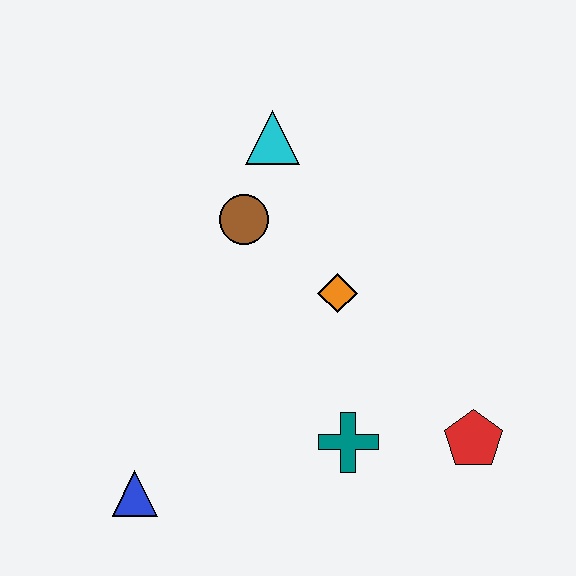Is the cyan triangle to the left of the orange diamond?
Yes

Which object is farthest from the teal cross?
The cyan triangle is farthest from the teal cross.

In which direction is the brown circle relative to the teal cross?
The brown circle is above the teal cross.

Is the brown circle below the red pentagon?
No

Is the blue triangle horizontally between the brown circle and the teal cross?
No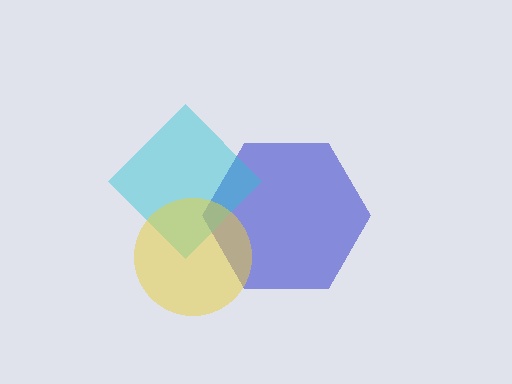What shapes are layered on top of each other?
The layered shapes are: a blue hexagon, a cyan diamond, a yellow circle.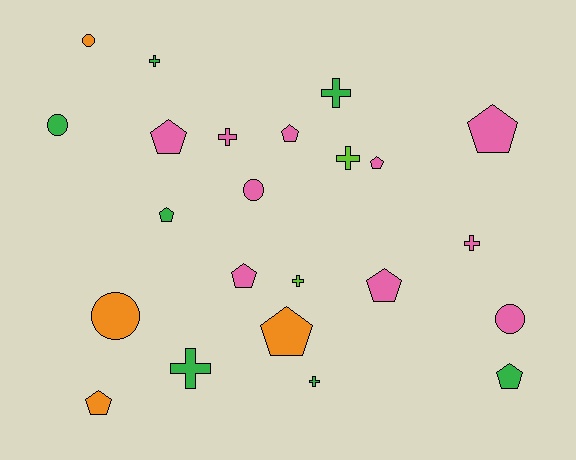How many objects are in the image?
There are 23 objects.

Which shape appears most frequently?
Pentagon, with 10 objects.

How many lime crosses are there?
There are 2 lime crosses.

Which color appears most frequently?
Pink, with 10 objects.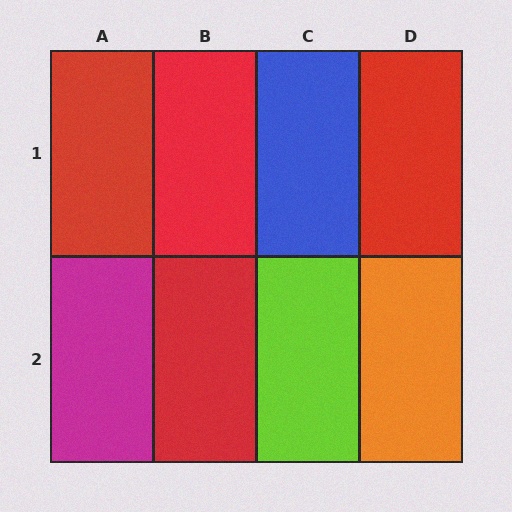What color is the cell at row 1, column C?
Blue.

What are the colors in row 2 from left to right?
Magenta, red, lime, orange.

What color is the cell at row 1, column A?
Red.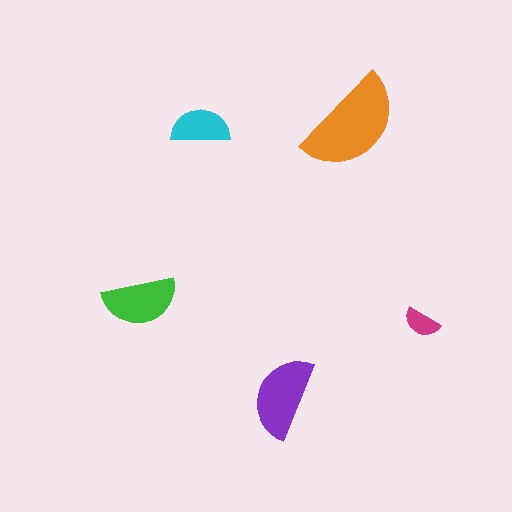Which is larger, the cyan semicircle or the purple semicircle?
The purple one.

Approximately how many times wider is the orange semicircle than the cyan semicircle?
About 2 times wider.